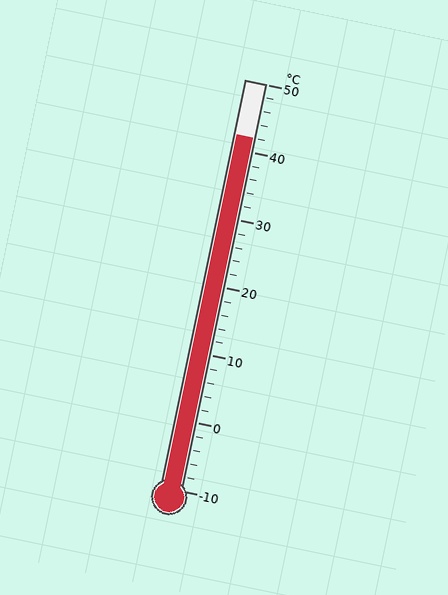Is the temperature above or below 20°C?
The temperature is above 20°C.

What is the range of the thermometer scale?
The thermometer scale ranges from -10°C to 50°C.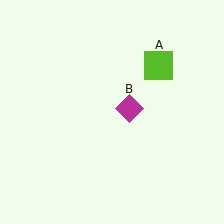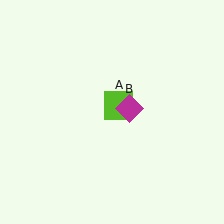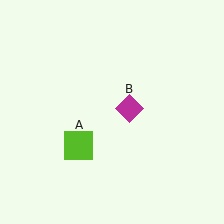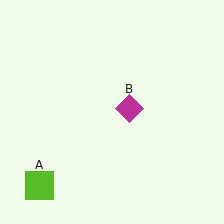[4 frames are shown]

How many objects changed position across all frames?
1 object changed position: lime square (object A).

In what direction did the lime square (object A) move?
The lime square (object A) moved down and to the left.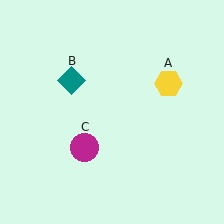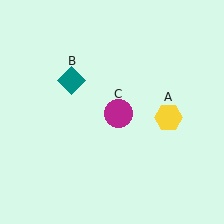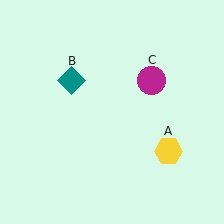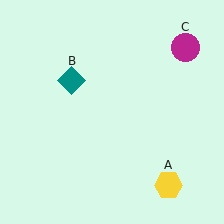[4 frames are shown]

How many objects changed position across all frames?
2 objects changed position: yellow hexagon (object A), magenta circle (object C).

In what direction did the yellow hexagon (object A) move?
The yellow hexagon (object A) moved down.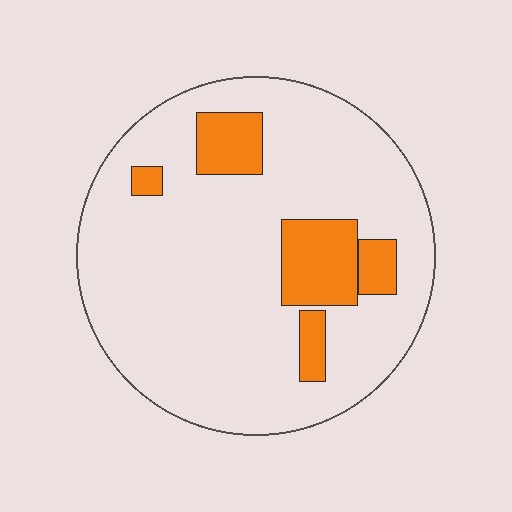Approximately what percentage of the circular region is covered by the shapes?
Approximately 15%.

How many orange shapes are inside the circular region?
5.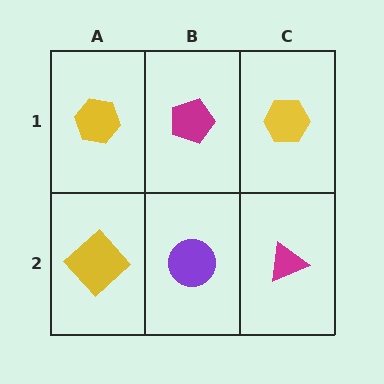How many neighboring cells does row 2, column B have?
3.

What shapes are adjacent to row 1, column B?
A purple circle (row 2, column B), a yellow hexagon (row 1, column A), a yellow hexagon (row 1, column C).